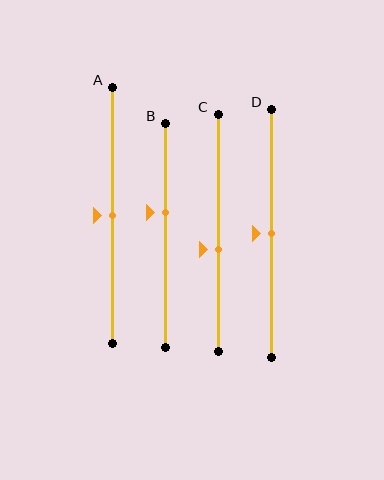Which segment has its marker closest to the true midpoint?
Segment A has its marker closest to the true midpoint.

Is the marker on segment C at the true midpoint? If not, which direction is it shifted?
No, the marker on segment C is shifted downward by about 7% of the segment length.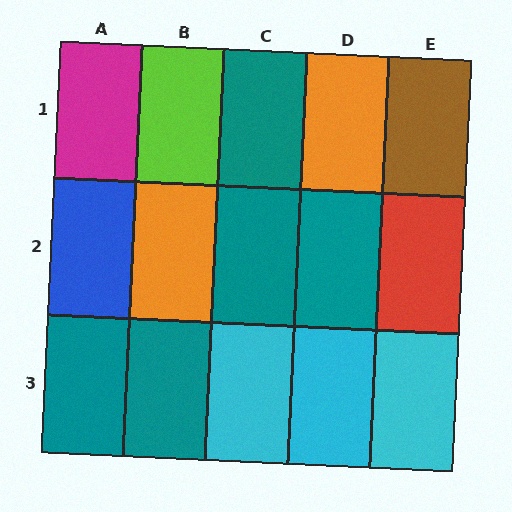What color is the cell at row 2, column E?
Red.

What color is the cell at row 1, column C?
Teal.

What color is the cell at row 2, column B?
Orange.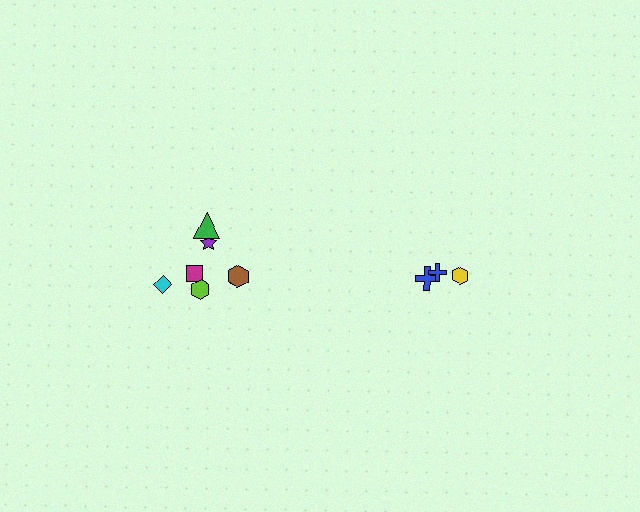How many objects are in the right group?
There are 3 objects.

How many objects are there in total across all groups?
There are 9 objects.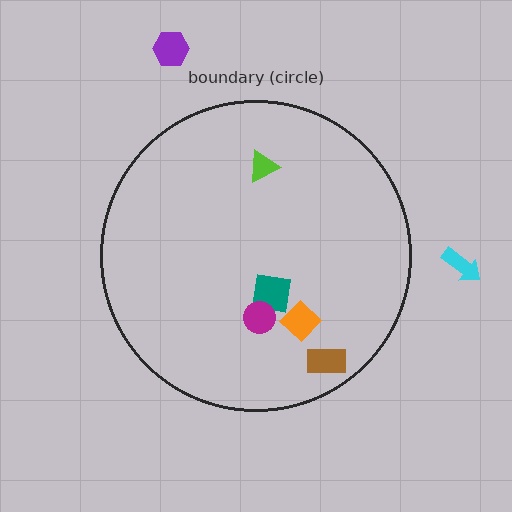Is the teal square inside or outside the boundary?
Inside.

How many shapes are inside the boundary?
5 inside, 2 outside.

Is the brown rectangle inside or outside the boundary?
Inside.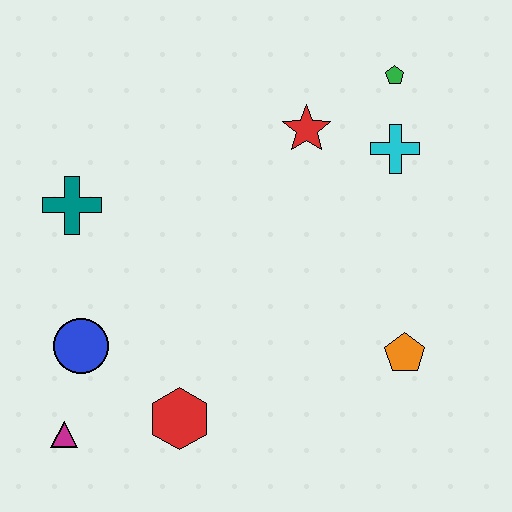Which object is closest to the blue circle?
The magenta triangle is closest to the blue circle.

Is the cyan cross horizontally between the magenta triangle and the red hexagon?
No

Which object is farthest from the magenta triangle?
The green pentagon is farthest from the magenta triangle.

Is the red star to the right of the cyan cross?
No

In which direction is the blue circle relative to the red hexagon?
The blue circle is to the left of the red hexagon.